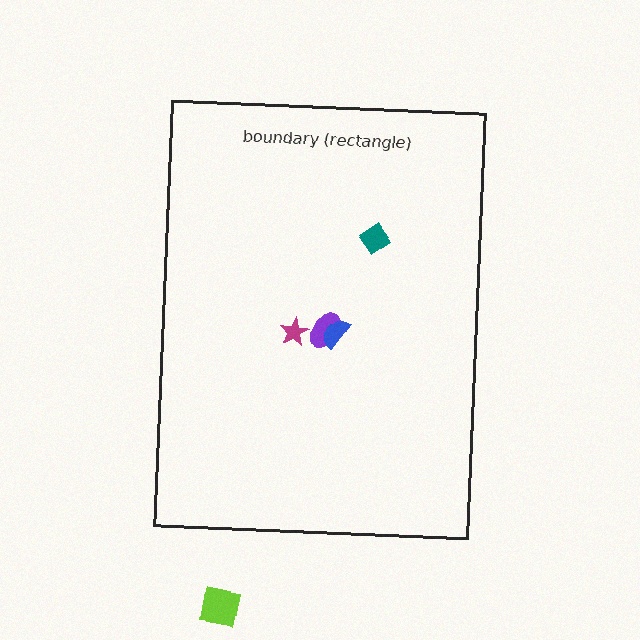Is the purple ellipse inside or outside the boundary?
Inside.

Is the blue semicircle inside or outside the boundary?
Inside.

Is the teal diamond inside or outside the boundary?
Inside.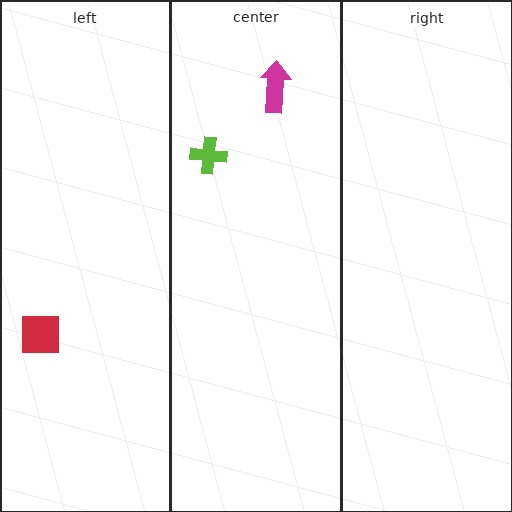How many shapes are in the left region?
1.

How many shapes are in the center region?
2.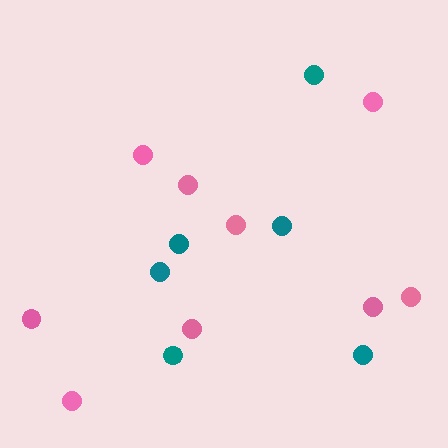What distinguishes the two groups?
There are 2 groups: one group of pink circles (9) and one group of teal circles (6).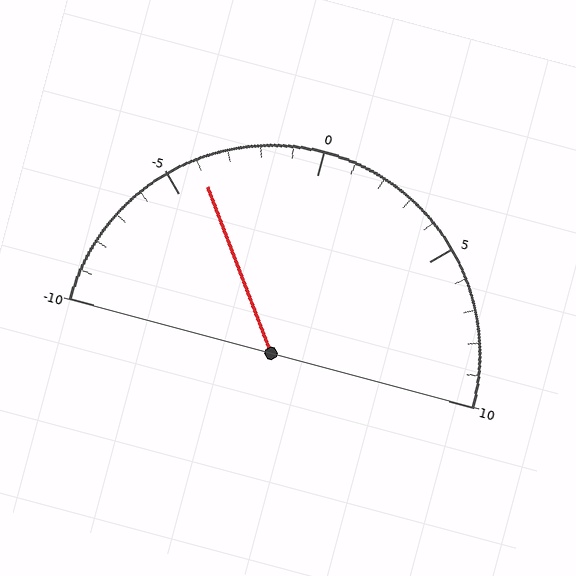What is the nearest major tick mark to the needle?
The nearest major tick mark is -5.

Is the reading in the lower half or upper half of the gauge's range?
The reading is in the lower half of the range (-10 to 10).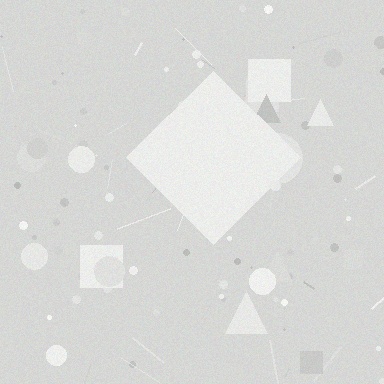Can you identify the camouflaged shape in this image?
The camouflaged shape is a diamond.